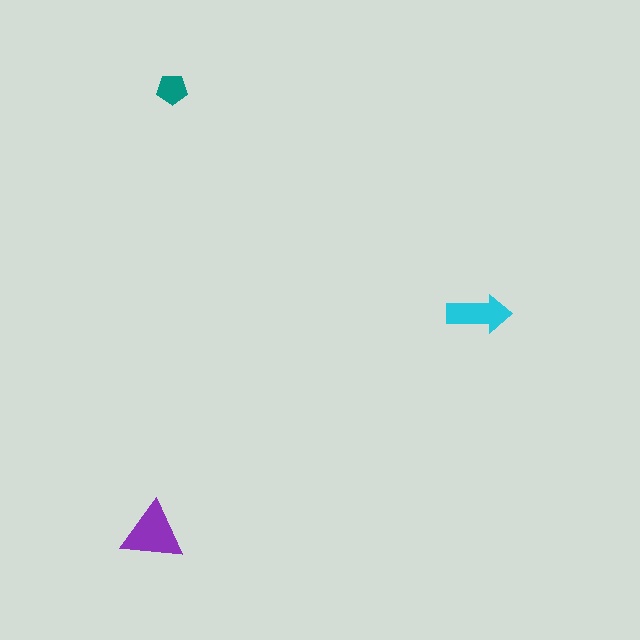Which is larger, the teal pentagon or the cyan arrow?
The cyan arrow.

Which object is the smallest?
The teal pentagon.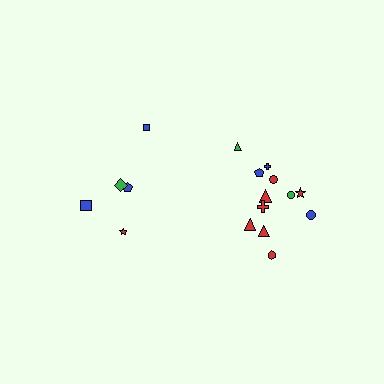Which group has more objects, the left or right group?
The right group.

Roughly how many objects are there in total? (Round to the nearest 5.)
Roughly 15 objects in total.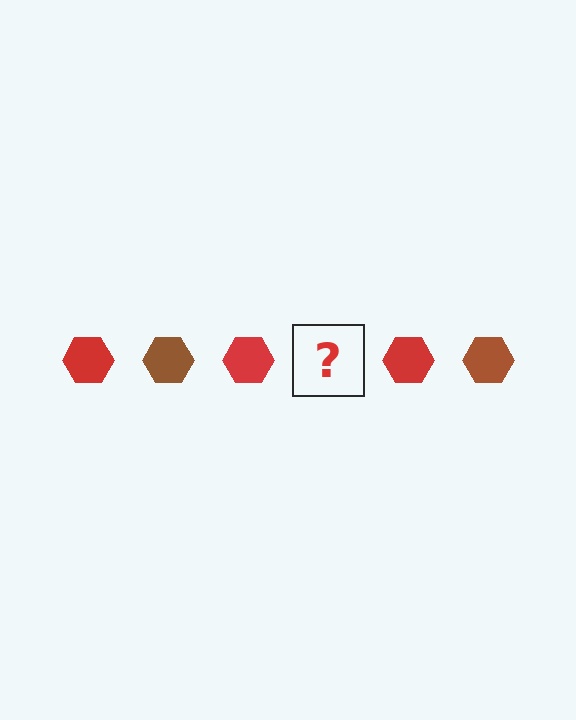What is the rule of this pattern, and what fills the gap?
The rule is that the pattern cycles through red, brown hexagons. The gap should be filled with a brown hexagon.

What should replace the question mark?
The question mark should be replaced with a brown hexagon.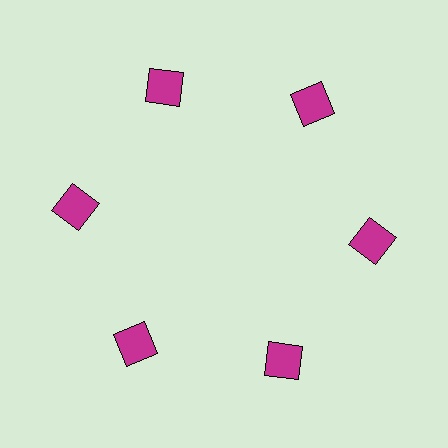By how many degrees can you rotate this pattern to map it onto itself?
The pattern maps onto itself every 60 degrees of rotation.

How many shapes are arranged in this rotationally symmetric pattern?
There are 6 shapes, arranged in 6 groups of 1.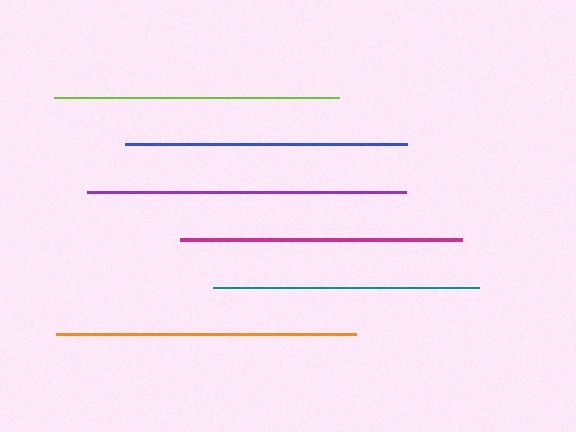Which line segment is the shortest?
The teal line is the shortest at approximately 266 pixels.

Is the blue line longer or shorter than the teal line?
The blue line is longer than the teal line.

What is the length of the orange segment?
The orange segment is approximately 300 pixels long.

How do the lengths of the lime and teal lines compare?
The lime and teal lines are approximately the same length.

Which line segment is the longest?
The purple line is the longest at approximately 319 pixels.